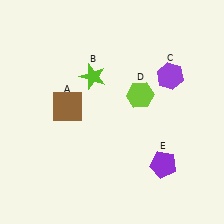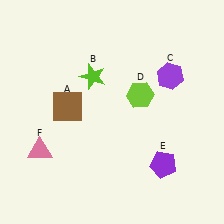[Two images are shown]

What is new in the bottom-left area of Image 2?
A pink triangle (F) was added in the bottom-left area of Image 2.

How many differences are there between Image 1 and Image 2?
There is 1 difference between the two images.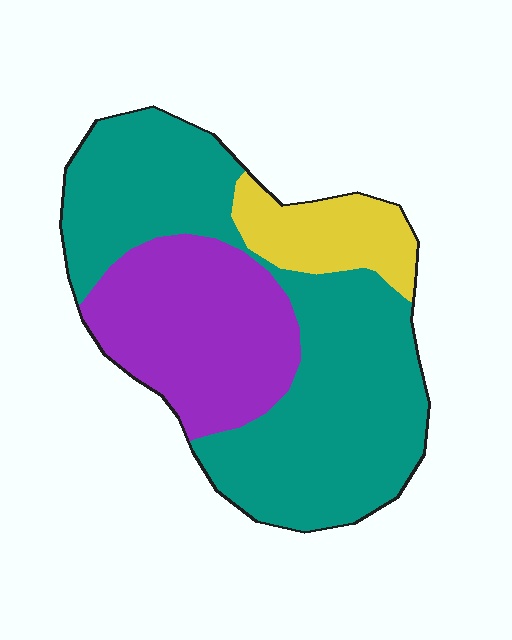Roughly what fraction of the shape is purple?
Purple covers around 30% of the shape.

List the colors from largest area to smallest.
From largest to smallest: teal, purple, yellow.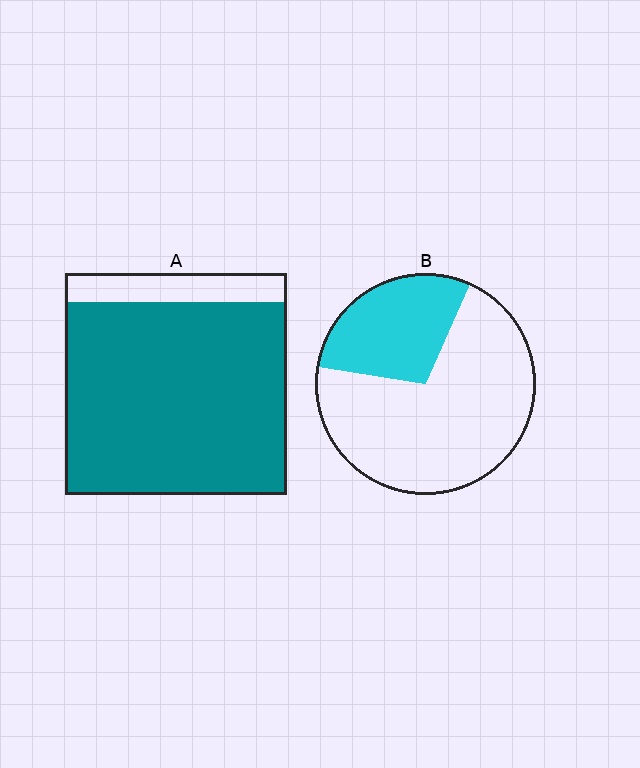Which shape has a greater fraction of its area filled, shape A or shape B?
Shape A.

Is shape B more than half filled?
No.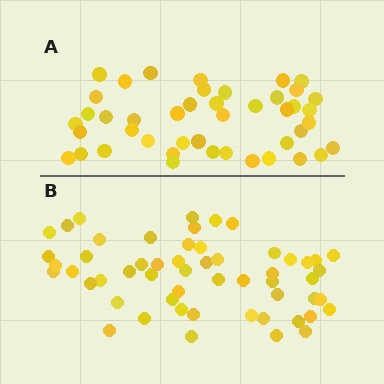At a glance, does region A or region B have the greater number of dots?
Region B (the bottom region) has more dots.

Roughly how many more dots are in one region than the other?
Region B has roughly 12 or so more dots than region A.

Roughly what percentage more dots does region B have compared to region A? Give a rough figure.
About 25% more.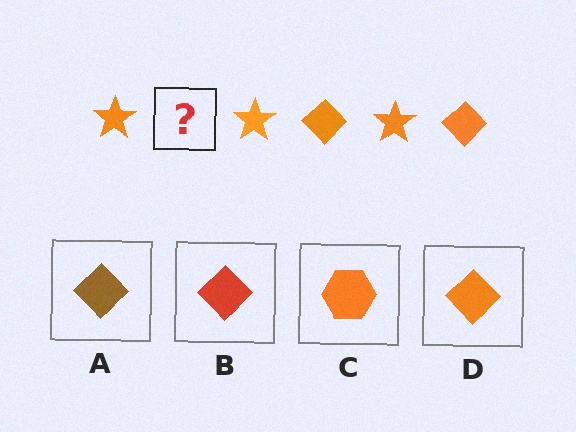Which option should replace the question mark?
Option D.